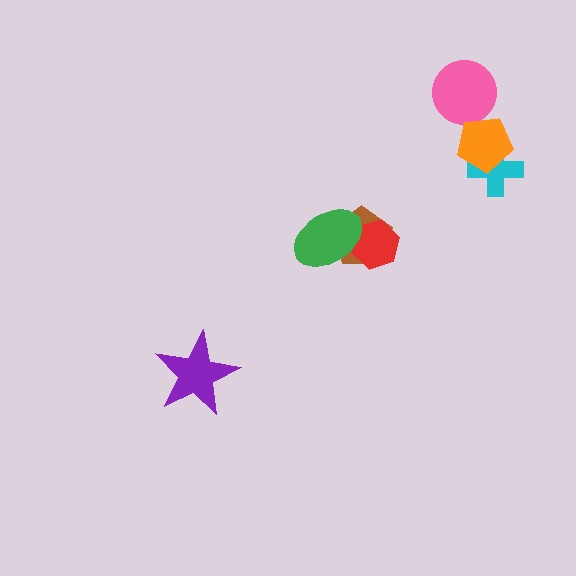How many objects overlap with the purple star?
0 objects overlap with the purple star.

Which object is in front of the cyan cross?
The orange pentagon is in front of the cyan cross.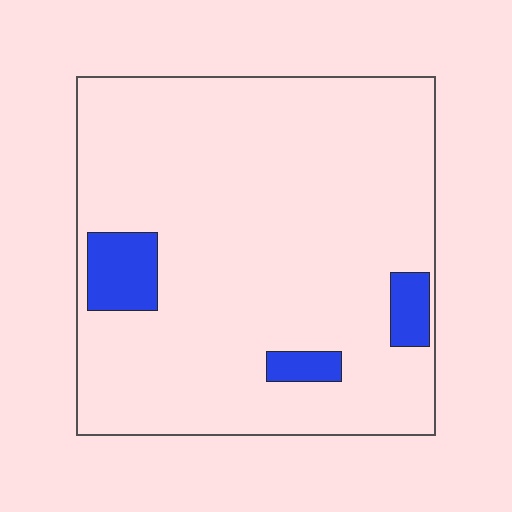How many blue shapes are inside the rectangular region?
3.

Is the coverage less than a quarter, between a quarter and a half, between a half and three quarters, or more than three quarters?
Less than a quarter.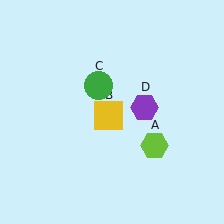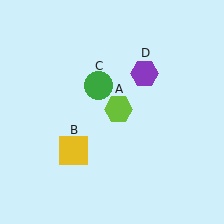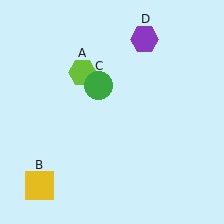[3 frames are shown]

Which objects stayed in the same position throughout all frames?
Green circle (object C) remained stationary.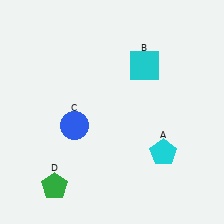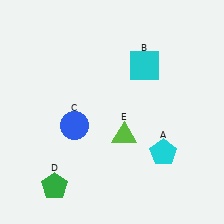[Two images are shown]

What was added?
A lime triangle (E) was added in Image 2.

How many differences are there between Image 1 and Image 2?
There is 1 difference between the two images.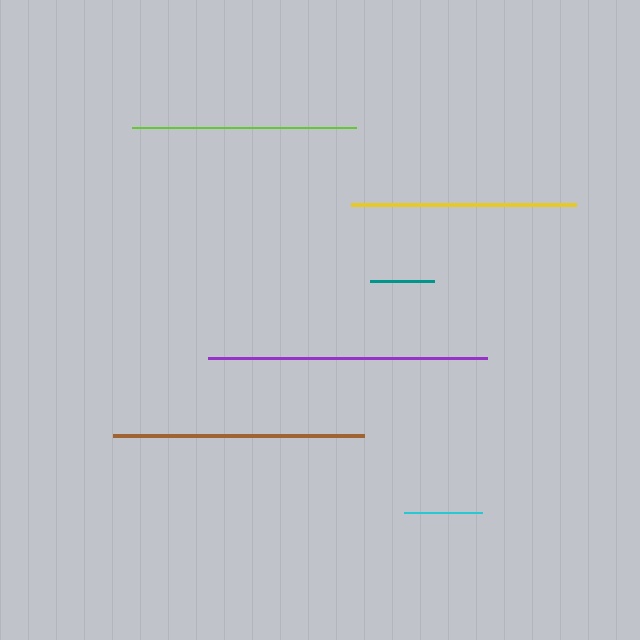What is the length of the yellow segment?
The yellow segment is approximately 226 pixels long.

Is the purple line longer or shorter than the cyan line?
The purple line is longer than the cyan line.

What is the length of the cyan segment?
The cyan segment is approximately 78 pixels long.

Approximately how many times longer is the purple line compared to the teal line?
The purple line is approximately 4.4 times the length of the teal line.